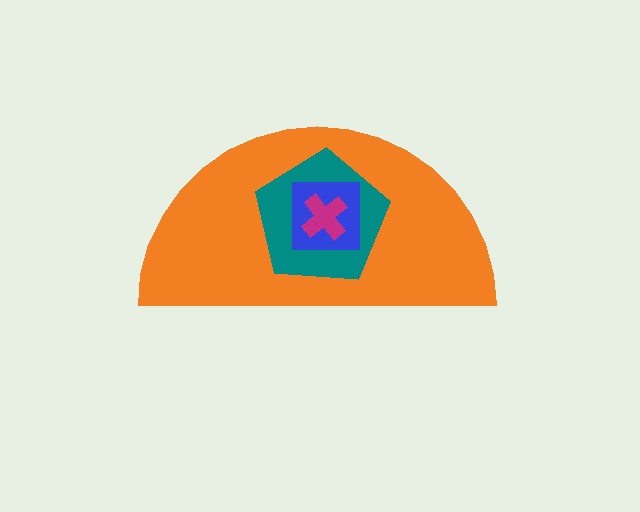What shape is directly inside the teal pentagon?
The blue square.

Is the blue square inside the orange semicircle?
Yes.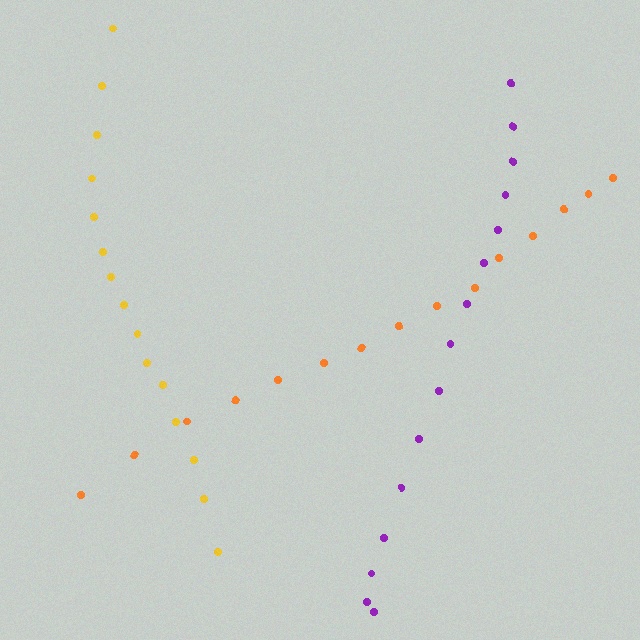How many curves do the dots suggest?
There are 3 distinct paths.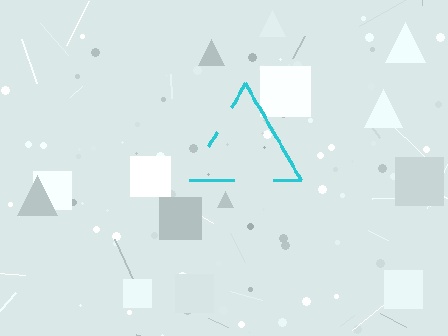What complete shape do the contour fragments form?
The contour fragments form a triangle.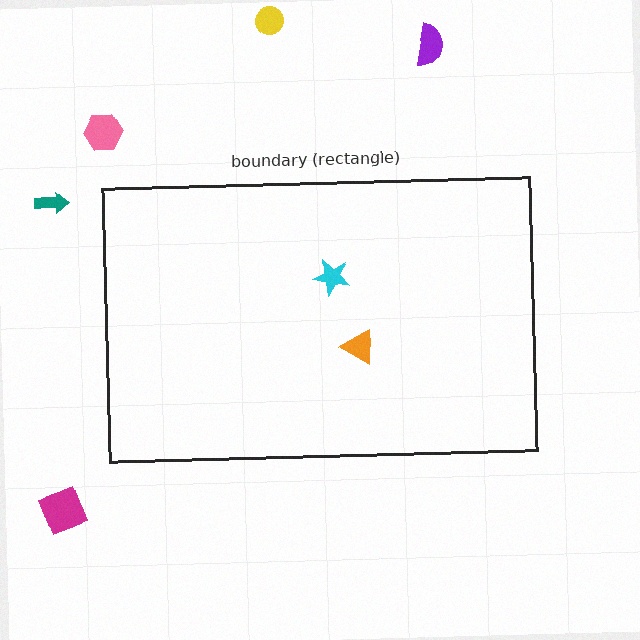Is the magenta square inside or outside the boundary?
Outside.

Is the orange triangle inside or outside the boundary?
Inside.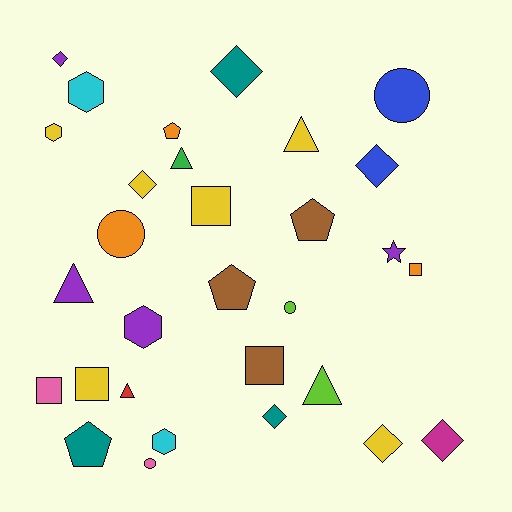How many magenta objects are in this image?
There is 1 magenta object.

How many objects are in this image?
There are 30 objects.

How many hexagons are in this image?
There are 4 hexagons.